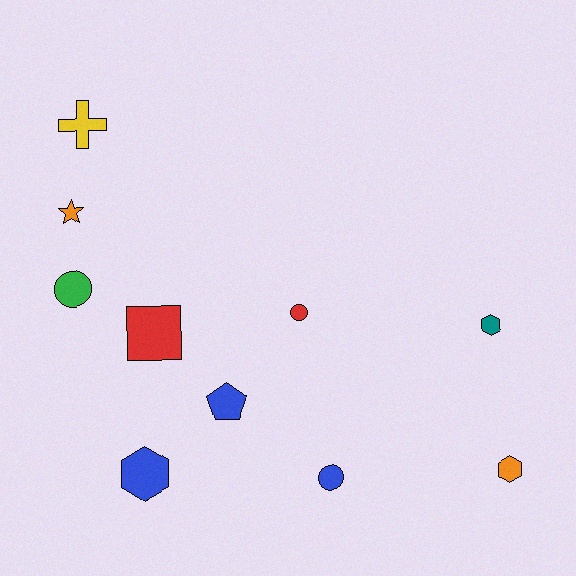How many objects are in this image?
There are 10 objects.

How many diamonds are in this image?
There are no diamonds.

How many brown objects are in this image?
There are no brown objects.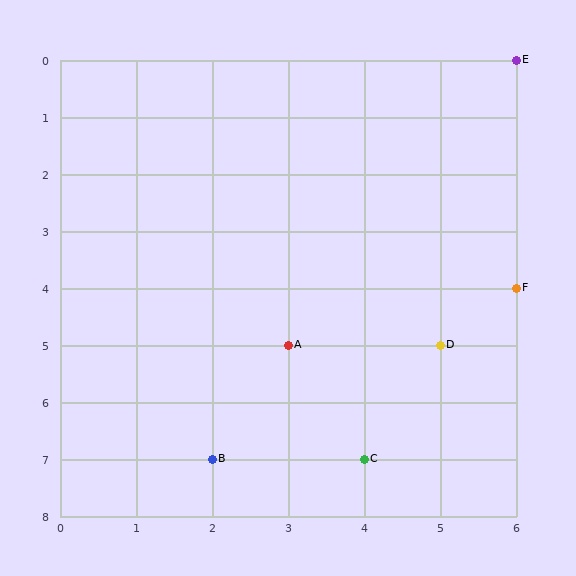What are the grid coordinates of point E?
Point E is at grid coordinates (6, 0).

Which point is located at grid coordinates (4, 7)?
Point C is at (4, 7).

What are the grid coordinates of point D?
Point D is at grid coordinates (5, 5).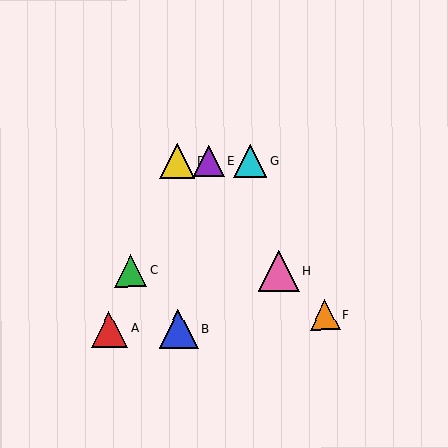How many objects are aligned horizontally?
3 objects (D, E, G) are aligned horizontally.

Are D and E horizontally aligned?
Yes, both are at y≈161.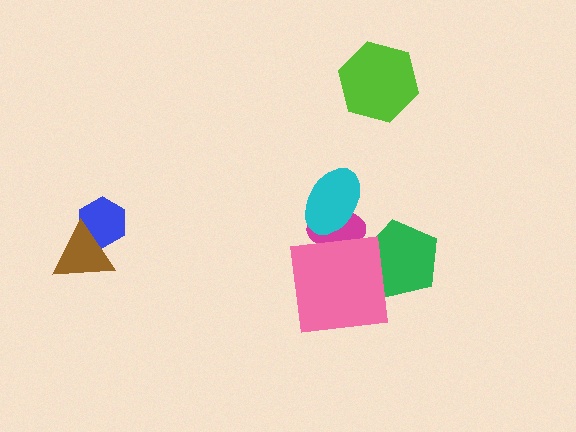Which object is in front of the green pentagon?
The pink square is in front of the green pentagon.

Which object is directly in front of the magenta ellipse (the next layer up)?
The pink square is directly in front of the magenta ellipse.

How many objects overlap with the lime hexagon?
0 objects overlap with the lime hexagon.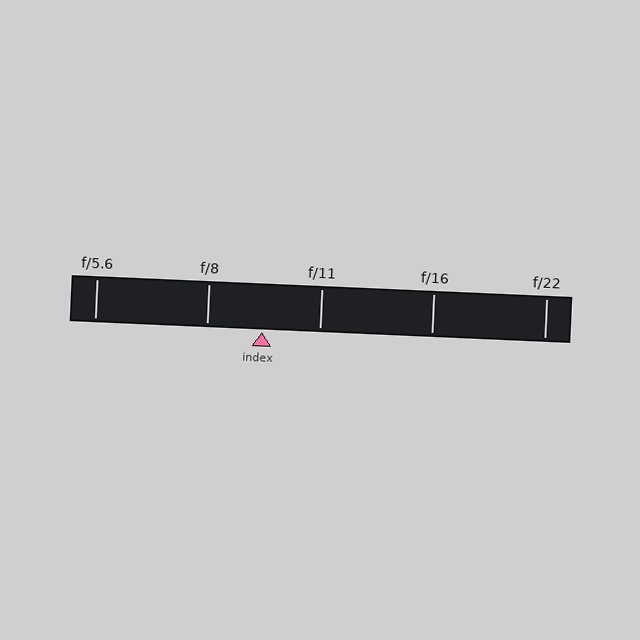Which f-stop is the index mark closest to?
The index mark is closest to f/8.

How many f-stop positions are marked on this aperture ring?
There are 5 f-stop positions marked.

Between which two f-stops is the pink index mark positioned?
The index mark is between f/8 and f/11.